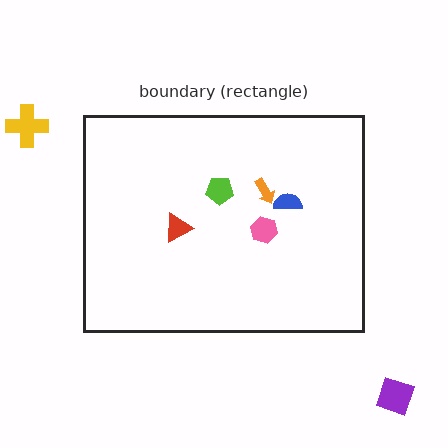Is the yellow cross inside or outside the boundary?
Outside.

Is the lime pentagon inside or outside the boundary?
Inside.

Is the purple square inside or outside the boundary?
Outside.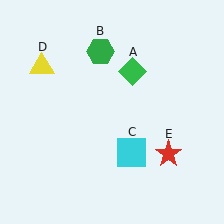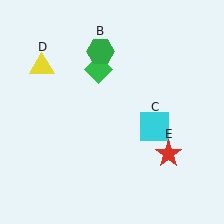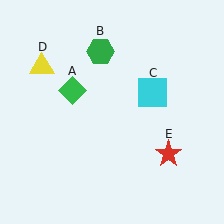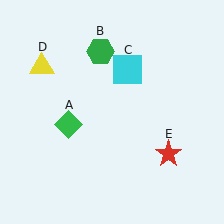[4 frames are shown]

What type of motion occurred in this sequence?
The green diamond (object A), cyan square (object C) rotated counterclockwise around the center of the scene.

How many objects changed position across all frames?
2 objects changed position: green diamond (object A), cyan square (object C).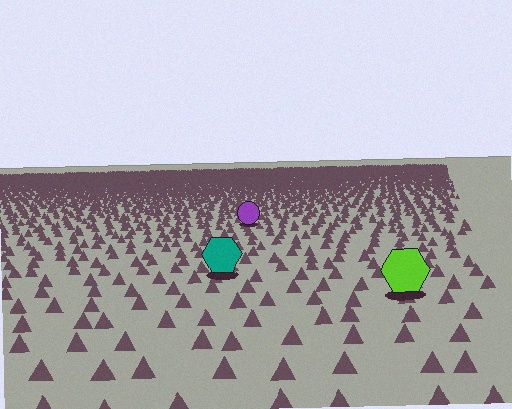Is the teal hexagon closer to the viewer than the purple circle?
Yes. The teal hexagon is closer — you can tell from the texture gradient: the ground texture is coarser near it.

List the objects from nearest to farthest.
From nearest to farthest: the lime hexagon, the teal hexagon, the purple circle.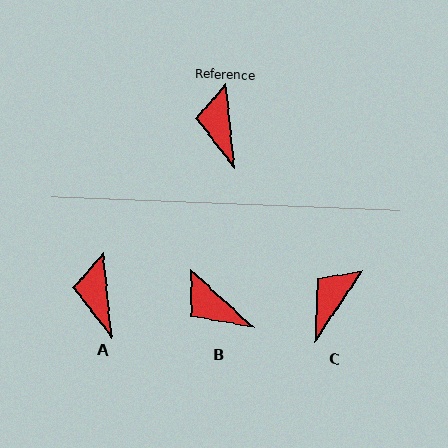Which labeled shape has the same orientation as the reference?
A.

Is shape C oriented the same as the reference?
No, it is off by about 39 degrees.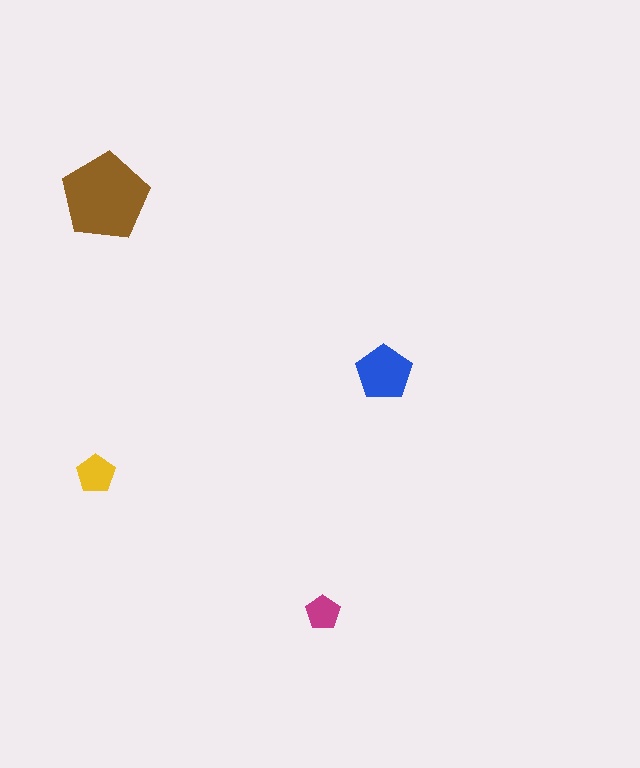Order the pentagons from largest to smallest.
the brown one, the blue one, the yellow one, the magenta one.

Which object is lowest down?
The magenta pentagon is bottommost.